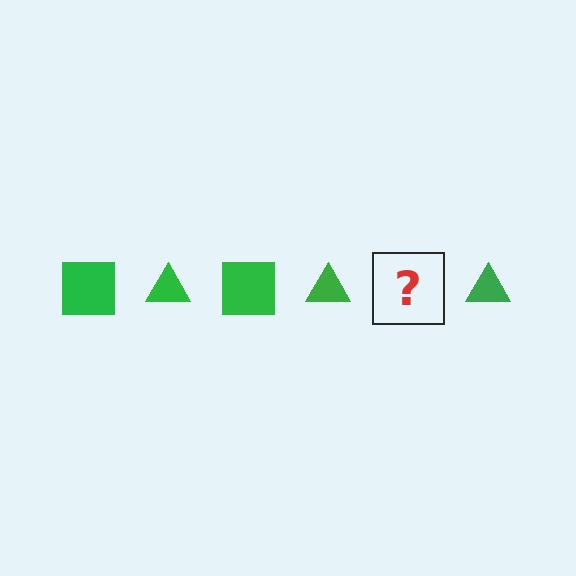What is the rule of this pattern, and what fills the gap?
The rule is that the pattern cycles through square, triangle shapes in green. The gap should be filled with a green square.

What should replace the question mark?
The question mark should be replaced with a green square.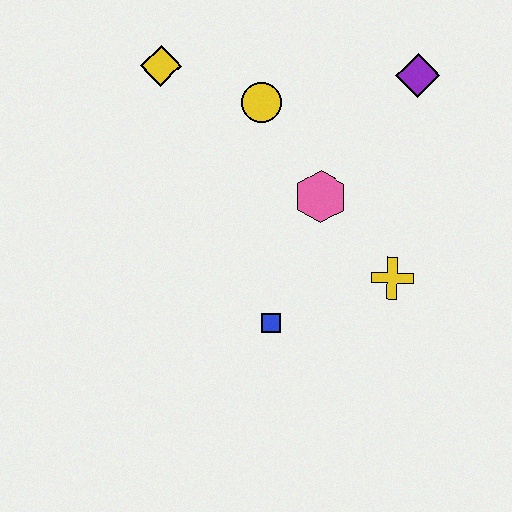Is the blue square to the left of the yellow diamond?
No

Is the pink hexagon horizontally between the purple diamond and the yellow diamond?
Yes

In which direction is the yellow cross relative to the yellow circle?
The yellow cross is below the yellow circle.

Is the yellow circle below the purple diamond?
Yes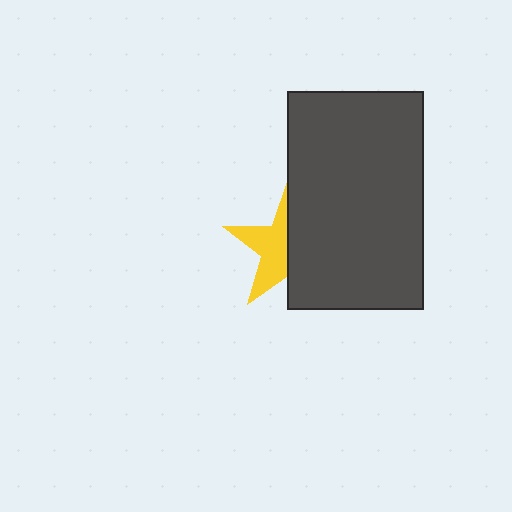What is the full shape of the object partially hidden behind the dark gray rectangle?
The partially hidden object is a yellow star.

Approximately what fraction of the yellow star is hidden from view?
Roughly 51% of the yellow star is hidden behind the dark gray rectangle.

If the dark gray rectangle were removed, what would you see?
You would see the complete yellow star.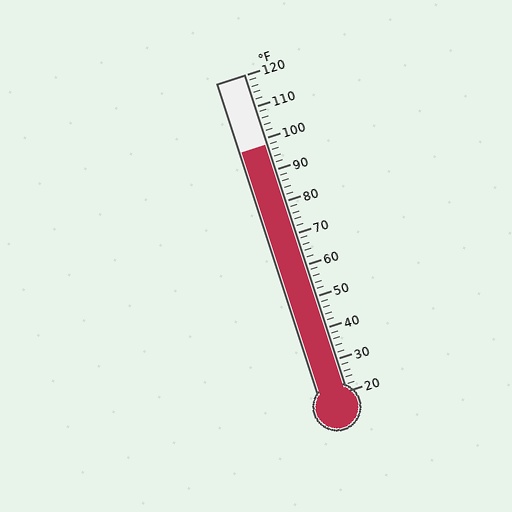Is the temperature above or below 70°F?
The temperature is above 70°F.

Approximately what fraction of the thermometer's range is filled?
The thermometer is filled to approximately 80% of its range.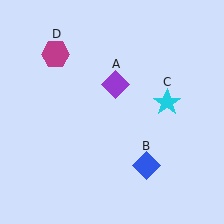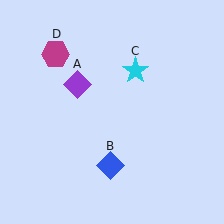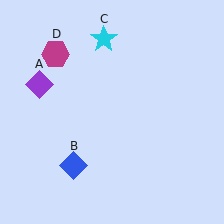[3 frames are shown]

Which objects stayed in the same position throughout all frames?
Magenta hexagon (object D) remained stationary.